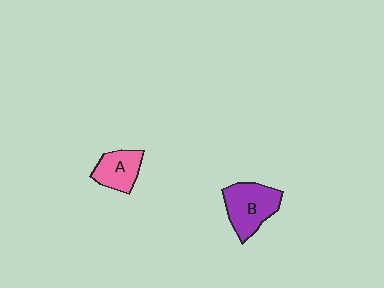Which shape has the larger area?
Shape B (purple).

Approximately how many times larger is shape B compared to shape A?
Approximately 1.4 times.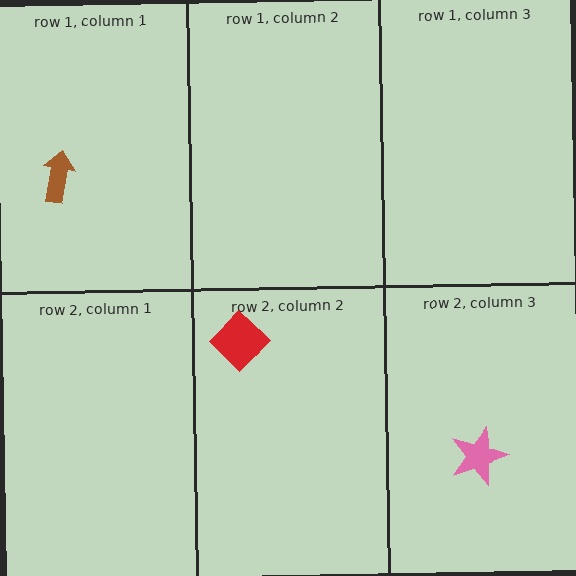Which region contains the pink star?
The row 2, column 3 region.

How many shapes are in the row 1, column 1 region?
1.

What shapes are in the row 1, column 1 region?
The brown arrow.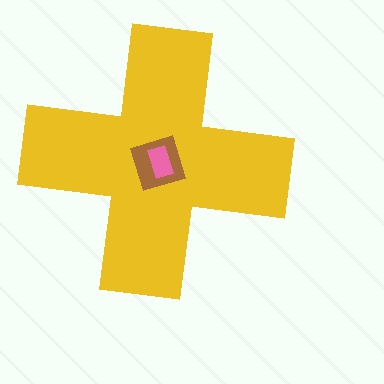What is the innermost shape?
The pink rectangle.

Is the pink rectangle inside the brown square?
Yes.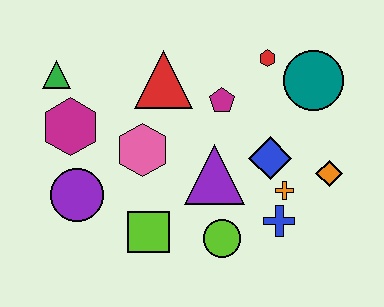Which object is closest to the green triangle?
The magenta hexagon is closest to the green triangle.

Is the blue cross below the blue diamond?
Yes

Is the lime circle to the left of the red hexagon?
Yes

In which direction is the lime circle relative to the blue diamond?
The lime circle is below the blue diamond.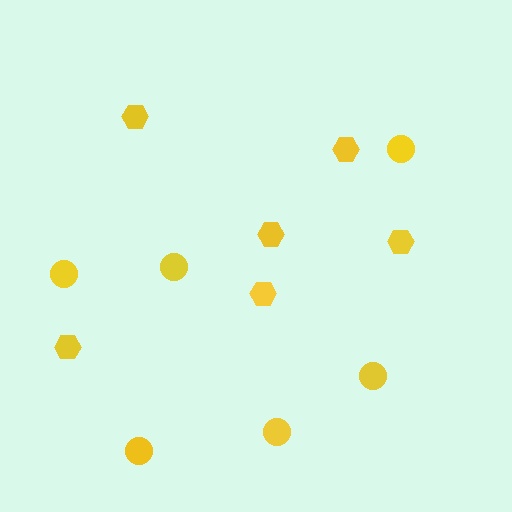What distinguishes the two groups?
There are 2 groups: one group of hexagons (6) and one group of circles (6).